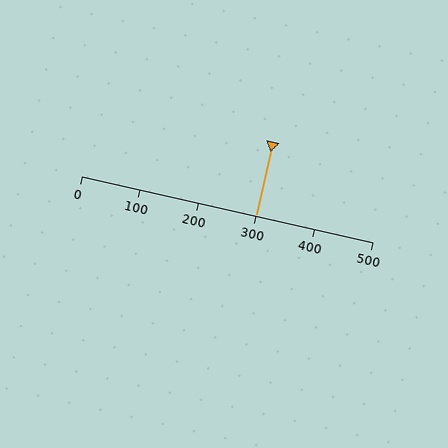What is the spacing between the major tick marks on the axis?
The major ticks are spaced 100 apart.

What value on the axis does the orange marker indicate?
The marker indicates approximately 300.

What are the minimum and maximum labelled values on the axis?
The axis runs from 0 to 500.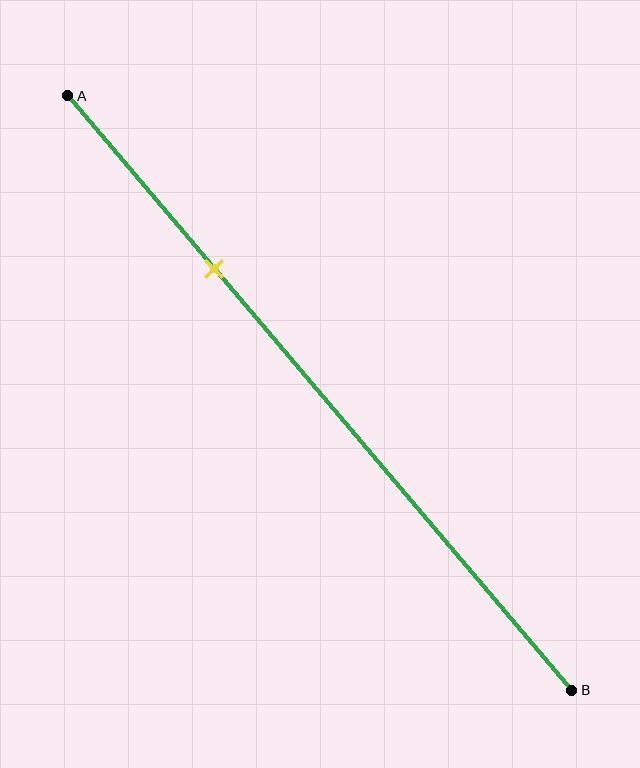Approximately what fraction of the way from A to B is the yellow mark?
The yellow mark is approximately 30% of the way from A to B.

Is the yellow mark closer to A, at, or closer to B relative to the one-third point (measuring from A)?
The yellow mark is closer to point A than the one-third point of segment AB.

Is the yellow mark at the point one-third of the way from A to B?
No, the mark is at about 30% from A, not at the 33% one-third point.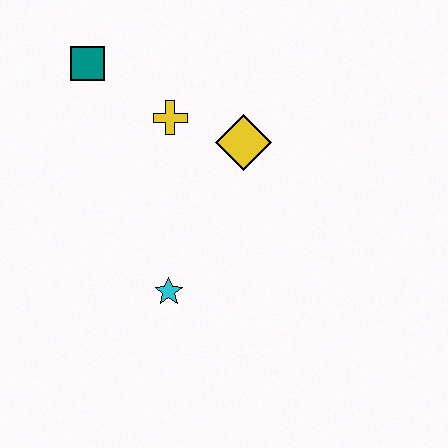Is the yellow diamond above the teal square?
No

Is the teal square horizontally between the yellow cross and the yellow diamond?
No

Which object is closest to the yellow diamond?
The yellow cross is closest to the yellow diamond.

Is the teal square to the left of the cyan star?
Yes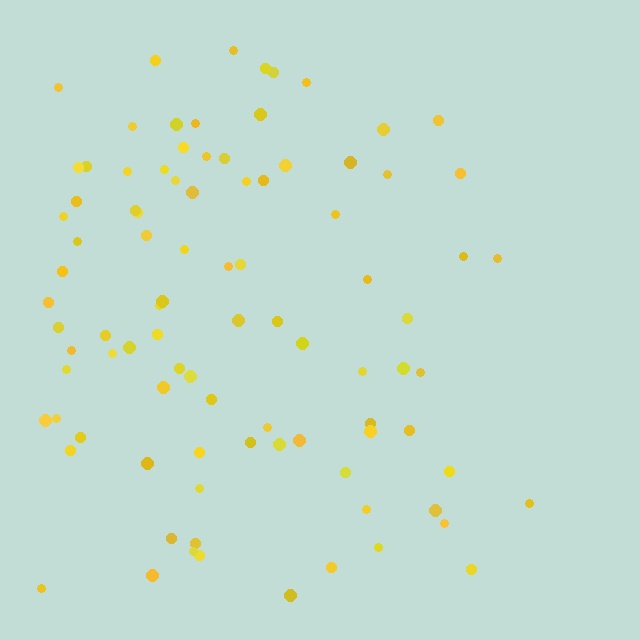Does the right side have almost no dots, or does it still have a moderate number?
Still a moderate number, just noticeably fewer than the left.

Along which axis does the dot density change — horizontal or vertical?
Horizontal.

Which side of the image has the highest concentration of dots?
The left.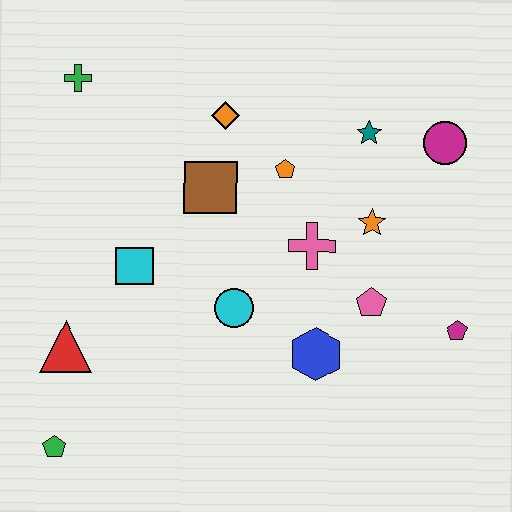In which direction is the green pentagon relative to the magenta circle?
The green pentagon is to the left of the magenta circle.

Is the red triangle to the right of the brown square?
No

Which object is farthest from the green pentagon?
The magenta circle is farthest from the green pentagon.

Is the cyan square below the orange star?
Yes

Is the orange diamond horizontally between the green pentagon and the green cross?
No